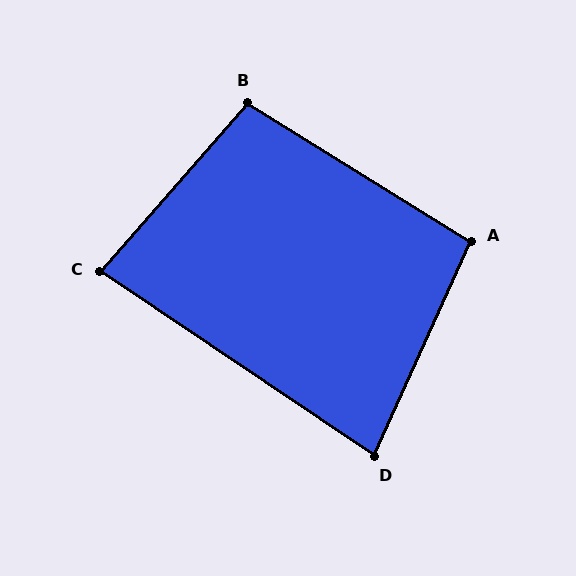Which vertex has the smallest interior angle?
D, at approximately 80 degrees.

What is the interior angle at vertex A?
Approximately 97 degrees (obtuse).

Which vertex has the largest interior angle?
B, at approximately 100 degrees.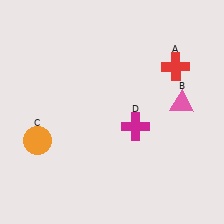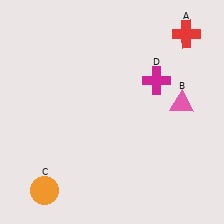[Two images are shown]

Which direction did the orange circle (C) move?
The orange circle (C) moved down.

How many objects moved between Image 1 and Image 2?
3 objects moved between the two images.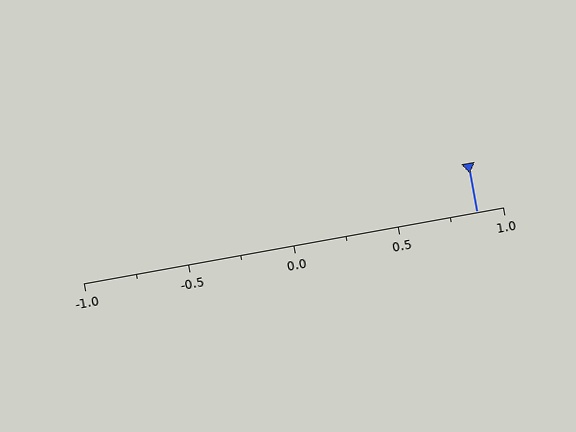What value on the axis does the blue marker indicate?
The marker indicates approximately 0.88.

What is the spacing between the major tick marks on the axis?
The major ticks are spaced 0.5 apart.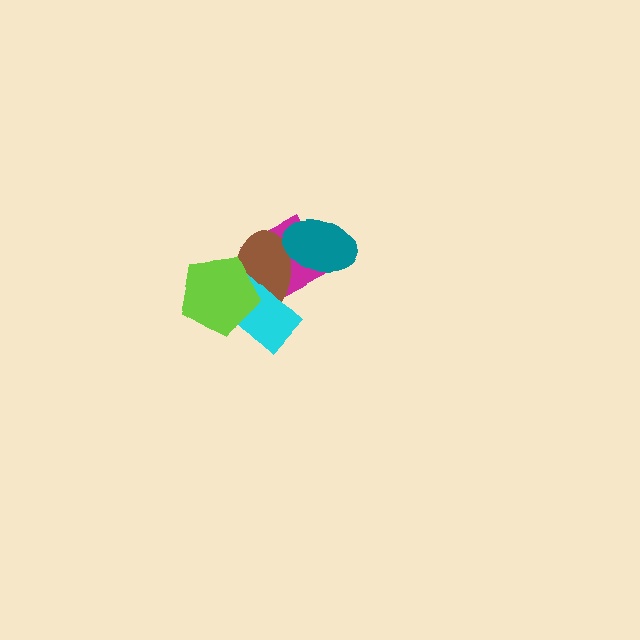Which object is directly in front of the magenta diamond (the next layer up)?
The brown ellipse is directly in front of the magenta diamond.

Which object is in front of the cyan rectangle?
The lime pentagon is in front of the cyan rectangle.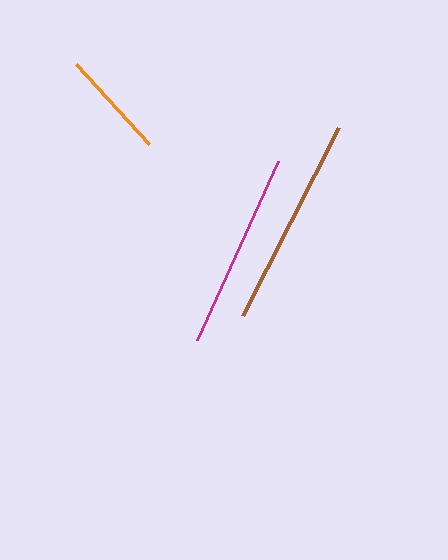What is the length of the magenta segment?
The magenta segment is approximately 196 pixels long.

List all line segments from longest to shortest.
From longest to shortest: brown, magenta, orange.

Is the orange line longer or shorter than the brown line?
The brown line is longer than the orange line.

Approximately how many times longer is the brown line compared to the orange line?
The brown line is approximately 2.0 times the length of the orange line.